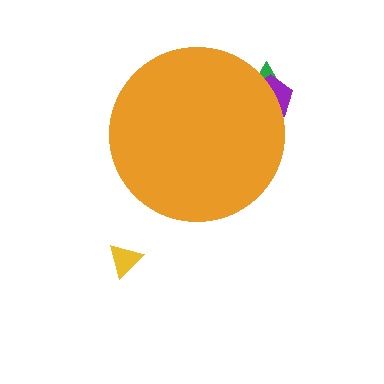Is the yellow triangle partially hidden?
No, the yellow triangle is fully visible.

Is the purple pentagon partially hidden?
Yes, the purple pentagon is partially hidden behind the orange circle.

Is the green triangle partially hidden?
Yes, the green triangle is partially hidden behind the orange circle.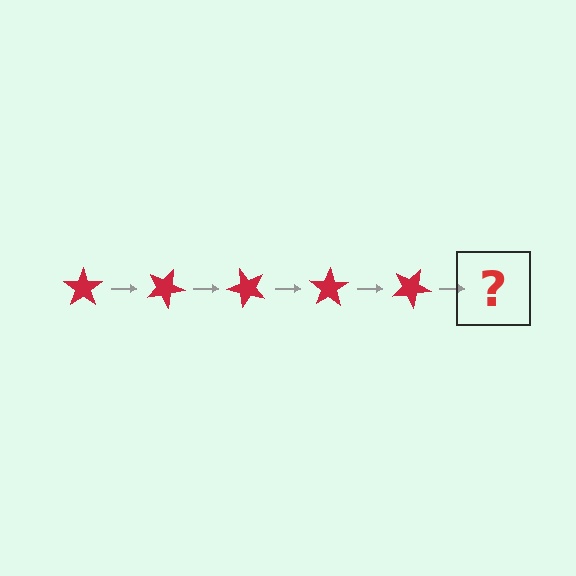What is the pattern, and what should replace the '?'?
The pattern is that the star rotates 25 degrees each step. The '?' should be a red star rotated 125 degrees.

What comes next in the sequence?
The next element should be a red star rotated 125 degrees.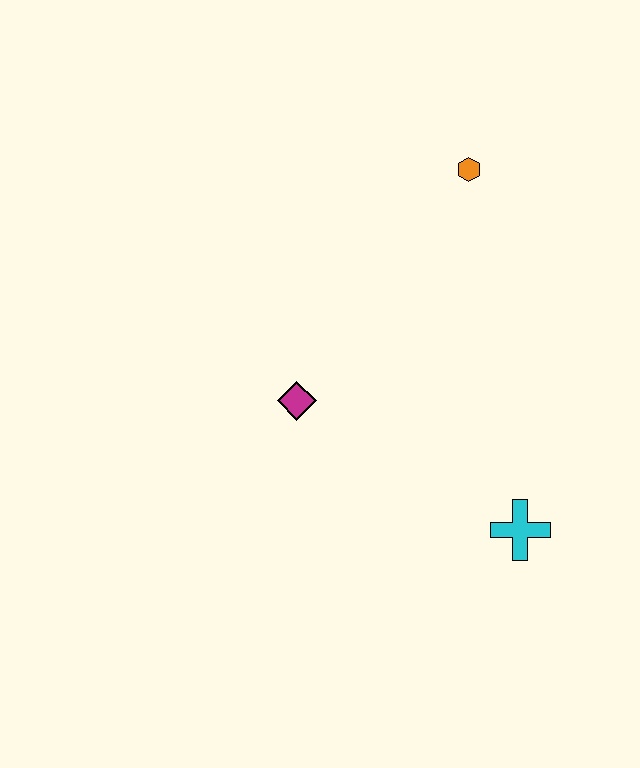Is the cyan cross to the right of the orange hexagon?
Yes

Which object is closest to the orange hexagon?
The magenta diamond is closest to the orange hexagon.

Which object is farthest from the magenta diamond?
The orange hexagon is farthest from the magenta diamond.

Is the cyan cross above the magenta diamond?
No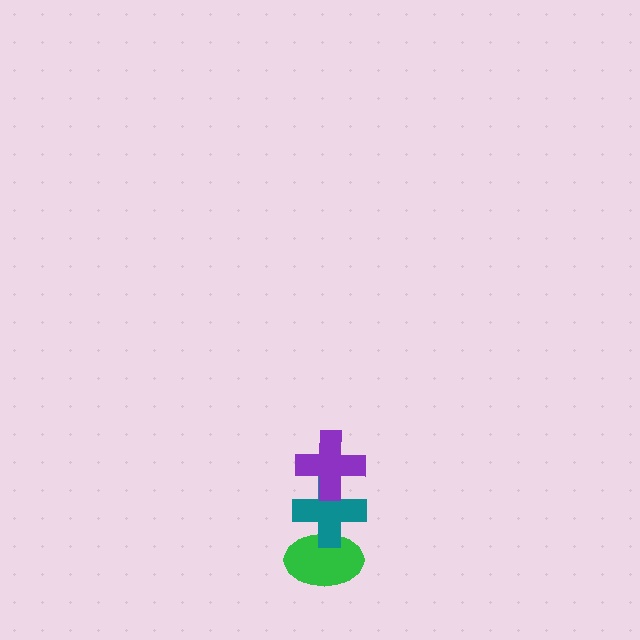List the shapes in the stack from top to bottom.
From top to bottom: the purple cross, the teal cross, the green ellipse.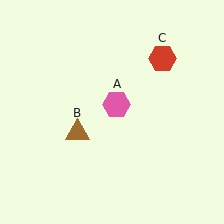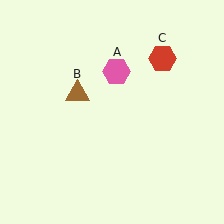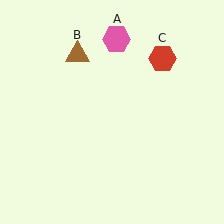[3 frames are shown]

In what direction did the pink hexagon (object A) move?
The pink hexagon (object A) moved up.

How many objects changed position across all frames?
2 objects changed position: pink hexagon (object A), brown triangle (object B).